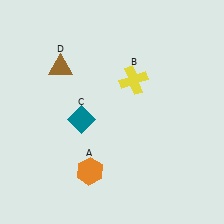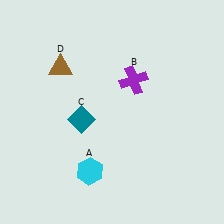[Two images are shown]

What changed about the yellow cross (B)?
In Image 1, B is yellow. In Image 2, it changed to purple.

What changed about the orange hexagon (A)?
In Image 1, A is orange. In Image 2, it changed to cyan.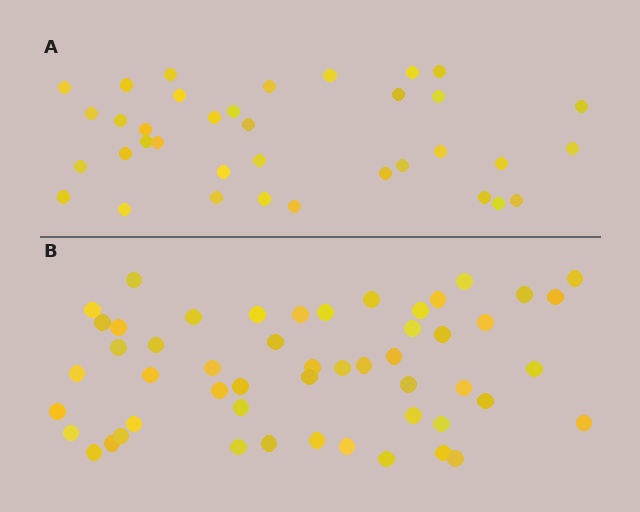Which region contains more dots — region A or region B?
Region B (the bottom region) has more dots.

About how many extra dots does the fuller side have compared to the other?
Region B has approximately 15 more dots than region A.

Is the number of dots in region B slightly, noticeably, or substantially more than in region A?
Region B has noticeably more, but not dramatically so. The ratio is roughly 1.4 to 1.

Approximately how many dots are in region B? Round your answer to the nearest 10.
About 50 dots. (The exact count is 52, which rounds to 50.)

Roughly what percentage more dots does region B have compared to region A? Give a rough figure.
About 45% more.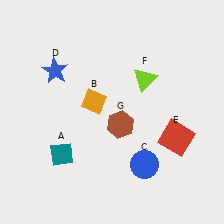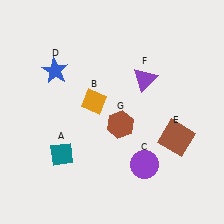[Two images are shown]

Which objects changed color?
C changed from blue to purple. E changed from red to brown. F changed from lime to purple.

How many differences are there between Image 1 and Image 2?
There are 3 differences between the two images.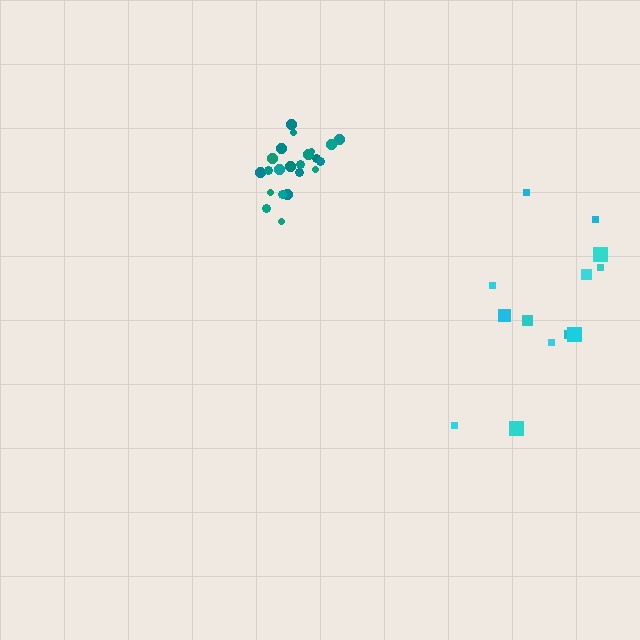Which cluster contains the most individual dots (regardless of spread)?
Teal (22).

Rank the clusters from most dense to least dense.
teal, cyan.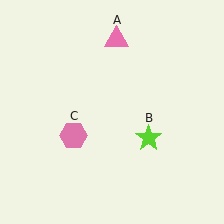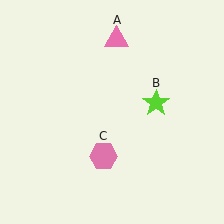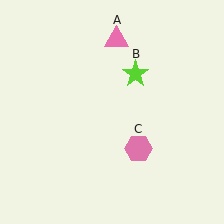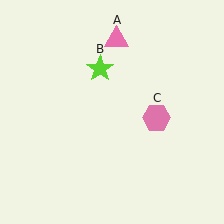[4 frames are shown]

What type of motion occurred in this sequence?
The lime star (object B), pink hexagon (object C) rotated counterclockwise around the center of the scene.